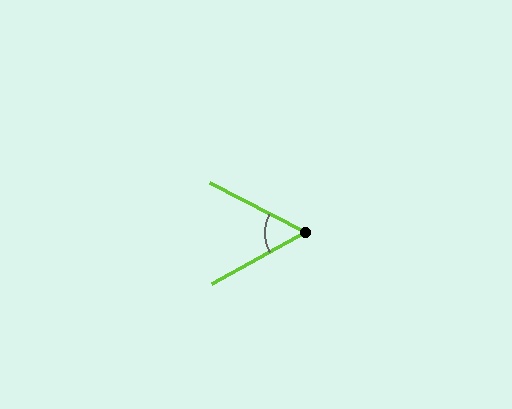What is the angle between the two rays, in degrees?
Approximately 57 degrees.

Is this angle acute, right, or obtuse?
It is acute.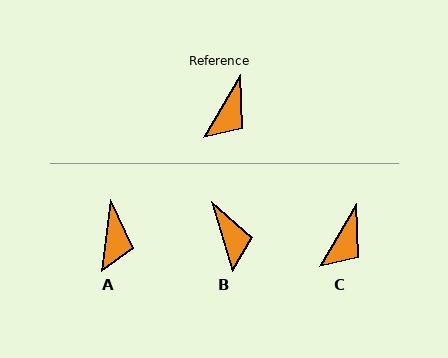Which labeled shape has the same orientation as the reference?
C.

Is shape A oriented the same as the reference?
No, it is off by about 24 degrees.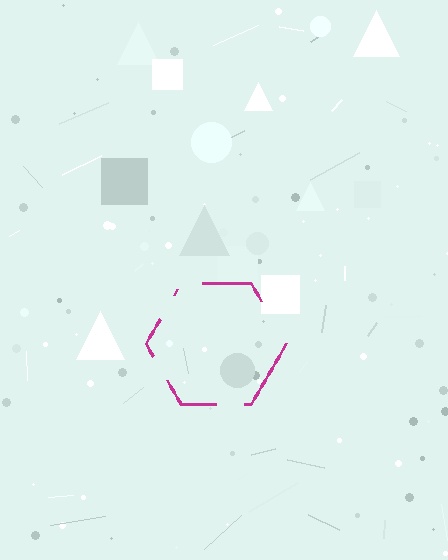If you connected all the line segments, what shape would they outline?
They would outline a hexagon.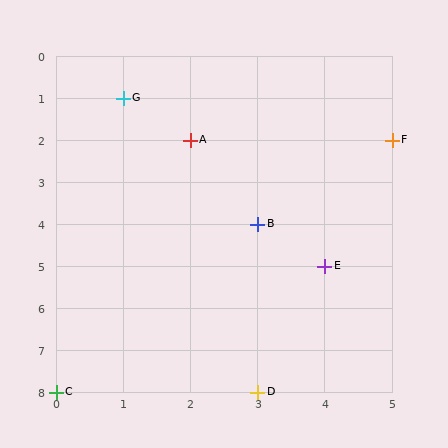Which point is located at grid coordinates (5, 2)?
Point F is at (5, 2).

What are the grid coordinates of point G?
Point G is at grid coordinates (1, 1).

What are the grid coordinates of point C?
Point C is at grid coordinates (0, 8).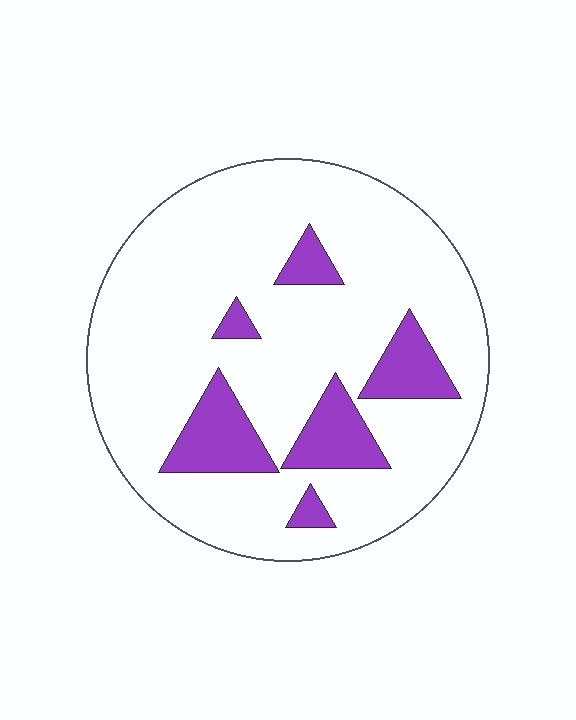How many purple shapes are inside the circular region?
6.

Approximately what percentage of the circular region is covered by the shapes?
Approximately 15%.